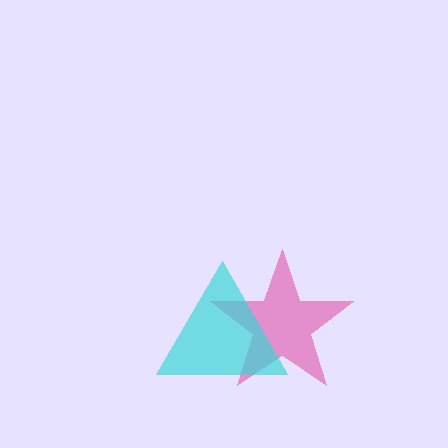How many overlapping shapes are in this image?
There are 2 overlapping shapes in the image.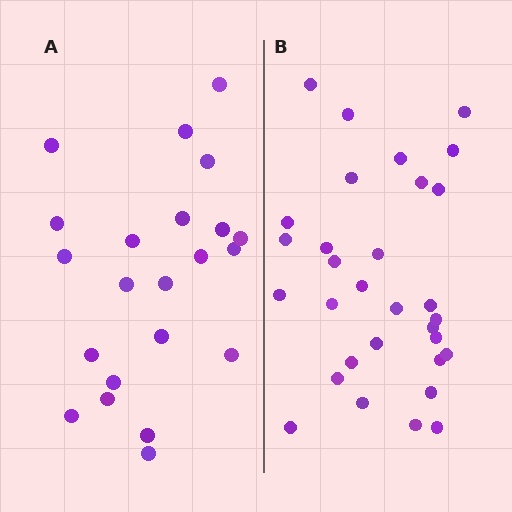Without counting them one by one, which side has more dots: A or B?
Region B (the right region) has more dots.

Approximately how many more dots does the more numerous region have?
Region B has roughly 8 or so more dots than region A.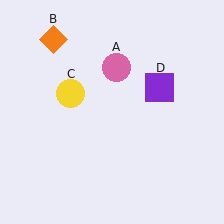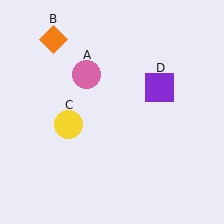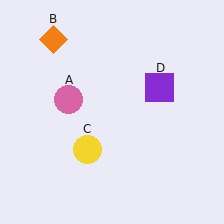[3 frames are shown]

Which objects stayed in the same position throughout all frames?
Orange diamond (object B) and purple square (object D) remained stationary.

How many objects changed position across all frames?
2 objects changed position: pink circle (object A), yellow circle (object C).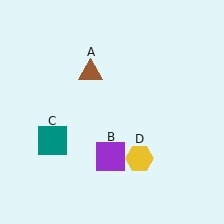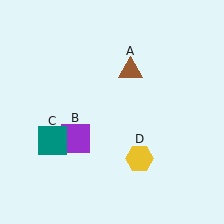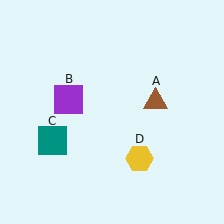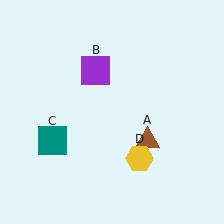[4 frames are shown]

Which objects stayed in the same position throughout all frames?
Teal square (object C) and yellow hexagon (object D) remained stationary.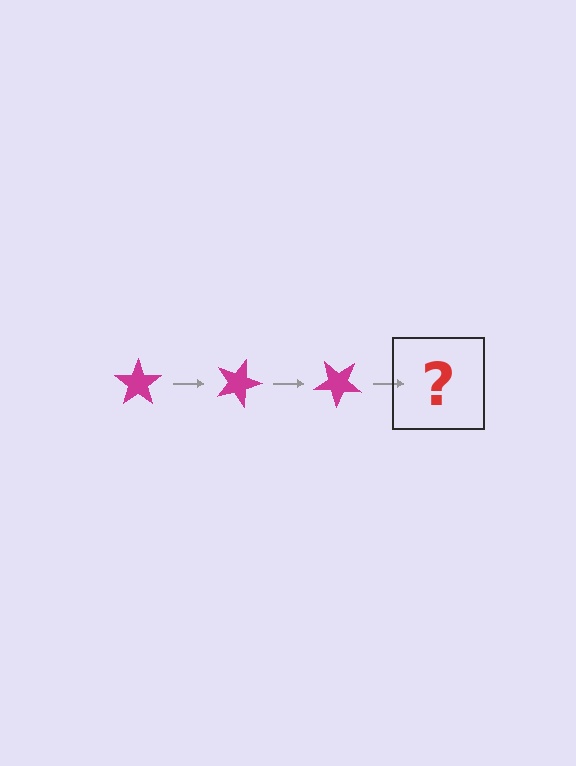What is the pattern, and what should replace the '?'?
The pattern is that the star rotates 20 degrees each step. The '?' should be a magenta star rotated 60 degrees.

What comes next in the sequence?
The next element should be a magenta star rotated 60 degrees.